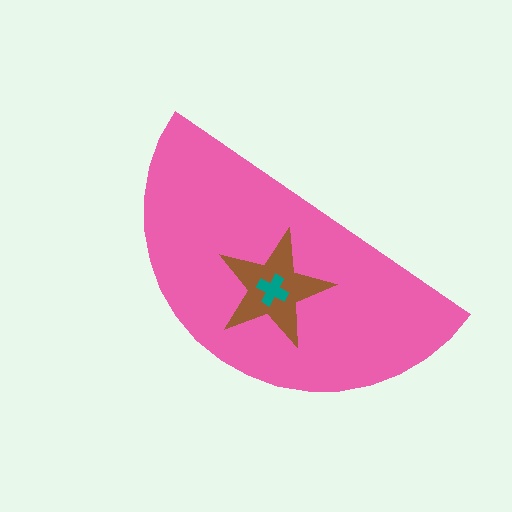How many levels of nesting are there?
3.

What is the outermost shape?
The pink semicircle.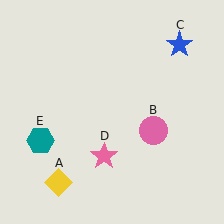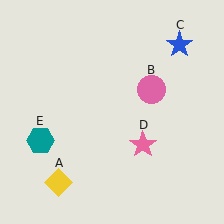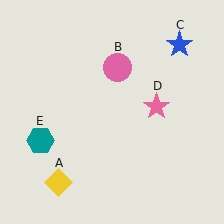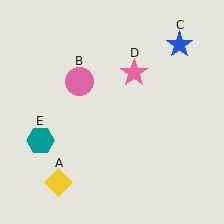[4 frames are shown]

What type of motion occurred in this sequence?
The pink circle (object B), pink star (object D) rotated counterclockwise around the center of the scene.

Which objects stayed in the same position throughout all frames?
Yellow diamond (object A) and blue star (object C) and teal hexagon (object E) remained stationary.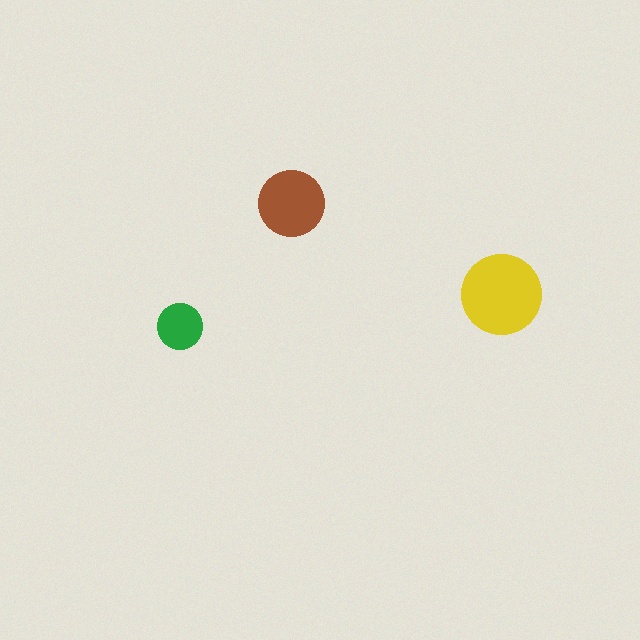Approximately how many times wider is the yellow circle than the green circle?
About 1.5 times wider.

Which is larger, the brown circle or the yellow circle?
The yellow one.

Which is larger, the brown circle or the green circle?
The brown one.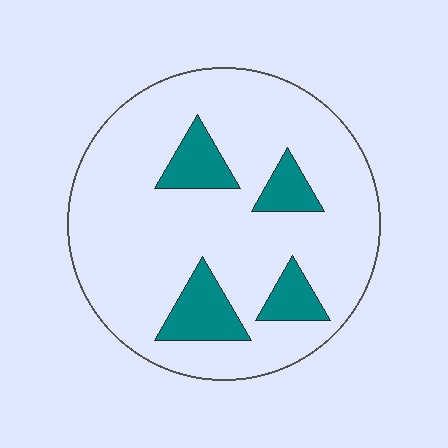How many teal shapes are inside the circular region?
4.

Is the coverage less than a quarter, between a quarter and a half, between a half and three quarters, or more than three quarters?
Less than a quarter.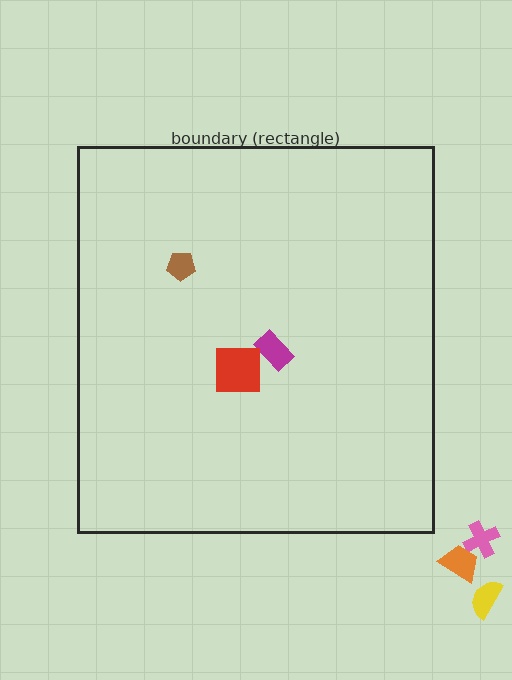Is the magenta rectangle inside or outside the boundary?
Inside.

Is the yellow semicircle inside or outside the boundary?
Outside.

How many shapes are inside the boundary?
3 inside, 3 outside.